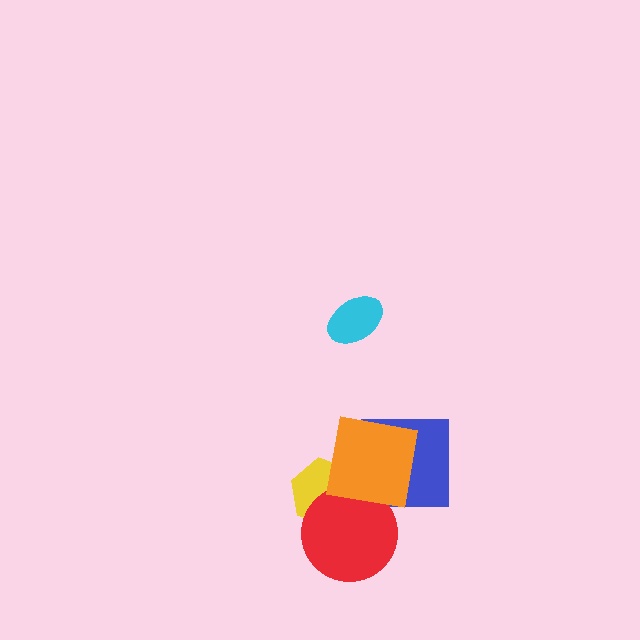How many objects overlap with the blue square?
1 object overlaps with the blue square.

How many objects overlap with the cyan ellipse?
0 objects overlap with the cyan ellipse.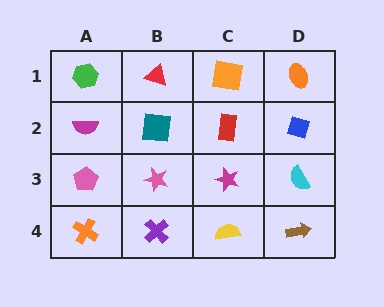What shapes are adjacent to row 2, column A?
A green hexagon (row 1, column A), a pink pentagon (row 3, column A), a teal square (row 2, column B).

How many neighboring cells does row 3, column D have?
3.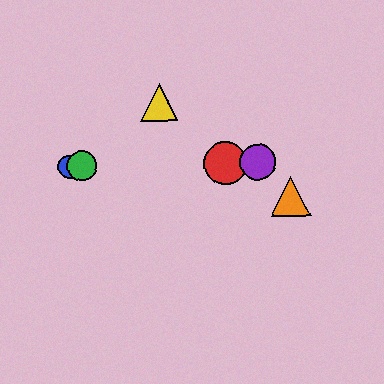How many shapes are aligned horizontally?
4 shapes (the red circle, the blue circle, the green circle, the purple circle) are aligned horizontally.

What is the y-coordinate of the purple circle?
The purple circle is at y≈162.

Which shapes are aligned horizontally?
The red circle, the blue circle, the green circle, the purple circle are aligned horizontally.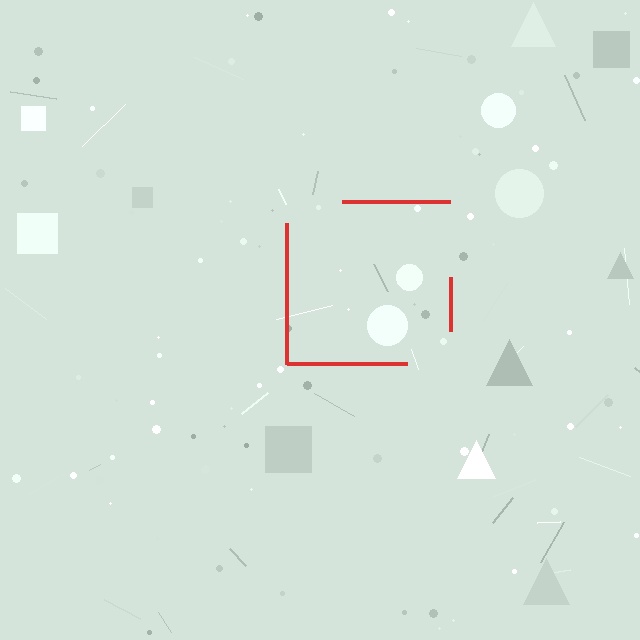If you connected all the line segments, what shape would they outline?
They would outline a square.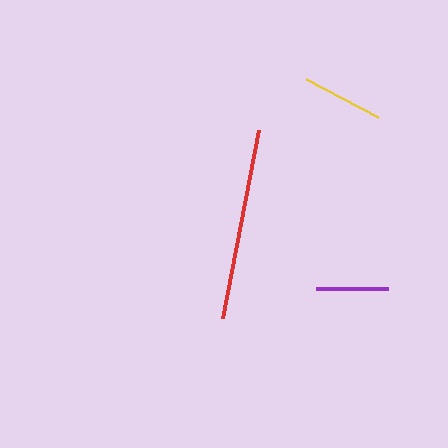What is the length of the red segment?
The red segment is approximately 191 pixels long.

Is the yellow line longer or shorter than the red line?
The red line is longer than the yellow line.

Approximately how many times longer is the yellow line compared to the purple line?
The yellow line is approximately 1.1 times the length of the purple line.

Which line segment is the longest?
The red line is the longest at approximately 191 pixels.